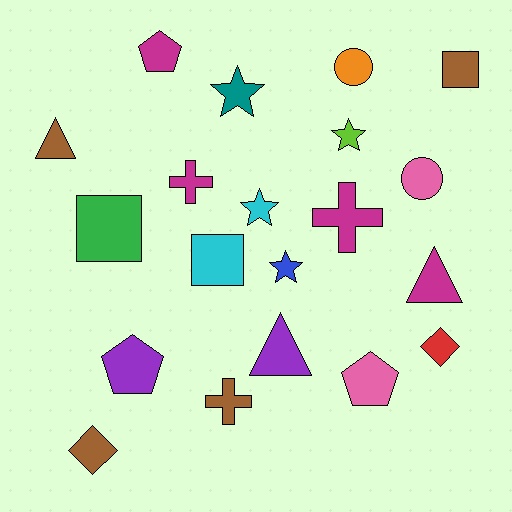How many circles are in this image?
There are 2 circles.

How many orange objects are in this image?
There is 1 orange object.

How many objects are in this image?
There are 20 objects.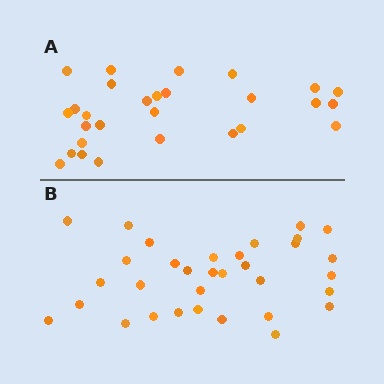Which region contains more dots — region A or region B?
Region B (the bottom region) has more dots.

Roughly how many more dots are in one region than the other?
Region B has about 5 more dots than region A.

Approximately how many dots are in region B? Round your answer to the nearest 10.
About 30 dots. (The exact count is 33, which rounds to 30.)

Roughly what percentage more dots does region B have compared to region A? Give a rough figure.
About 20% more.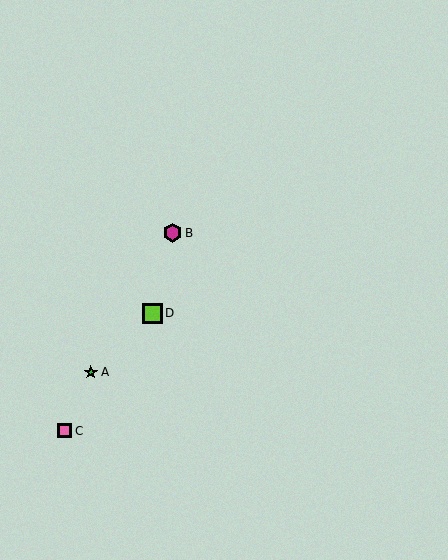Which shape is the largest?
The lime square (labeled D) is the largest.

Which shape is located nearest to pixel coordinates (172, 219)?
The magenta hexagon (labeled B) at (173, 232) is nearest to that location.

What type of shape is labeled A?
Shape A is a green star.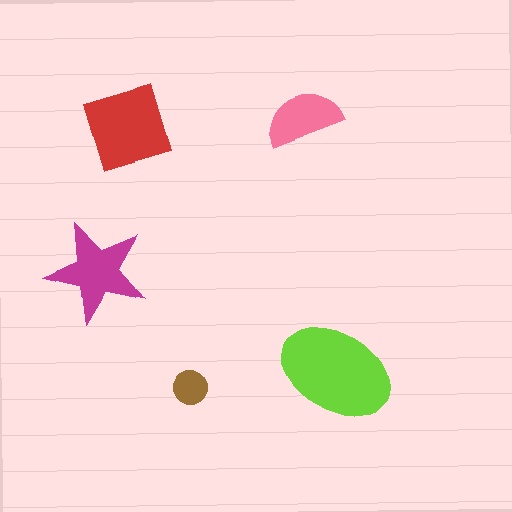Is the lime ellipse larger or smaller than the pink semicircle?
Larger.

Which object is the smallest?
The brown circle.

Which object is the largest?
The lime ellipse.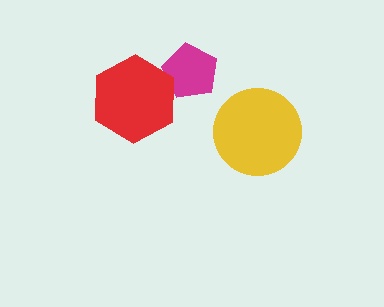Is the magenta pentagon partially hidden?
Yes, it is partially covered by another shape.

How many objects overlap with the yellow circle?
0 objects overlap with the yellow circle.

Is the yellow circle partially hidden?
No, no other shape covers it.